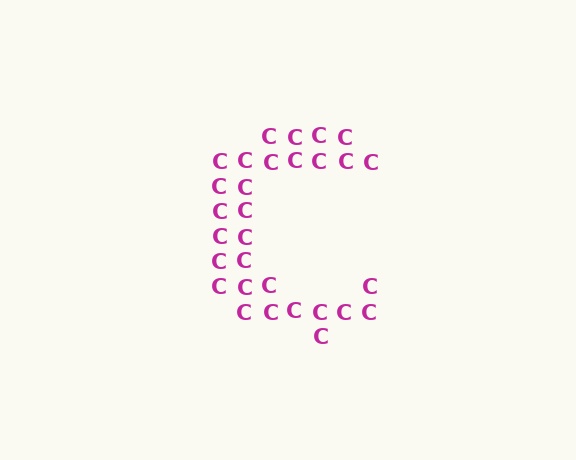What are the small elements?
The small elements are letter C's.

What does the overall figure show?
The overall figure shows the letter C.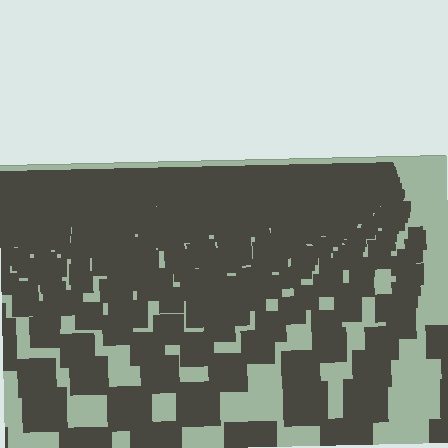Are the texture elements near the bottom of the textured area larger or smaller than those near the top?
Larger. Near the bottom, elements are closer to the viewer and appear at a bigger on-screen size.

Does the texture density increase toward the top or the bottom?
Density increases toward the top.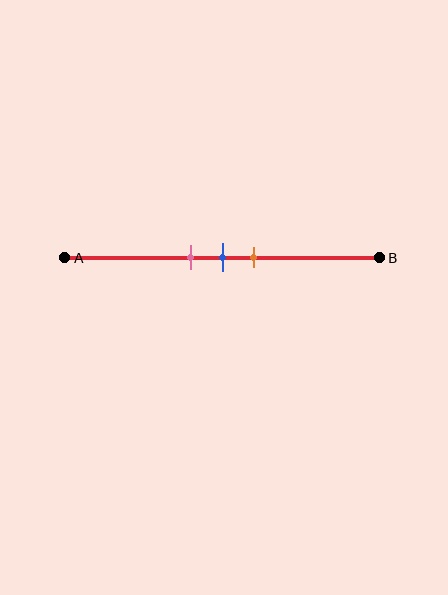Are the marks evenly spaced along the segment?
Yes, the marks are approximately evenly spaced.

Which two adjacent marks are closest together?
The pink and blue marks are the closest adjacent pair.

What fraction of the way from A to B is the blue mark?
The blue mark is approximately 50% (0.5) of the way from A to B.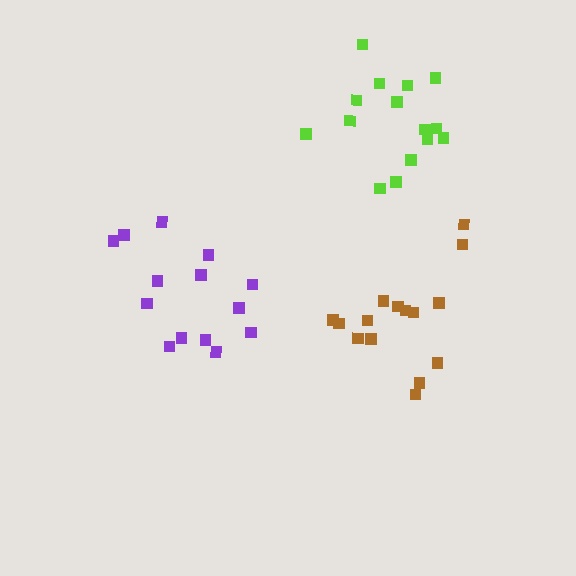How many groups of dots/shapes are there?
There are 3 groups.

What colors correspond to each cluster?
The clusters are colored: lime, brown, purple.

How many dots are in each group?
Group 1: 15 dots, Group 2: 15 dots, Group 3: 14 dots (44 total).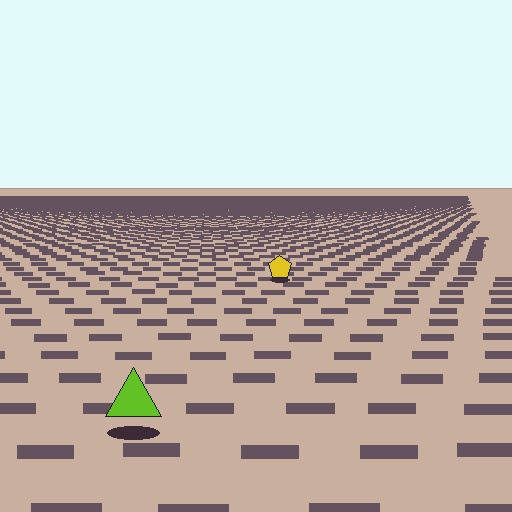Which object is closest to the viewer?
The lime triangle is closest. The texture marks near it are larger and more spread out.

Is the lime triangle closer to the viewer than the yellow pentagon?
Yes. The lime triangle is closer — you can tell from the texture gradient: the ground texture is coarser near it.